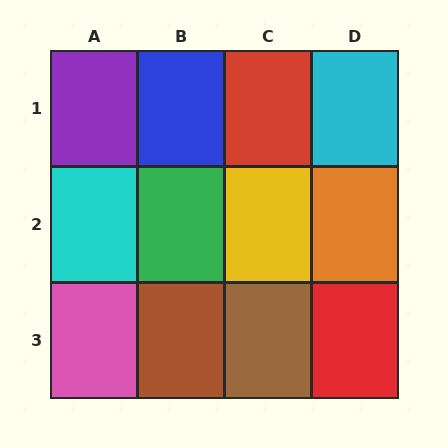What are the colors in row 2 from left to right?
Cyan, green, yellow, orange.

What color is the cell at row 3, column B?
Brown.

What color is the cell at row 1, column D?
Cyan.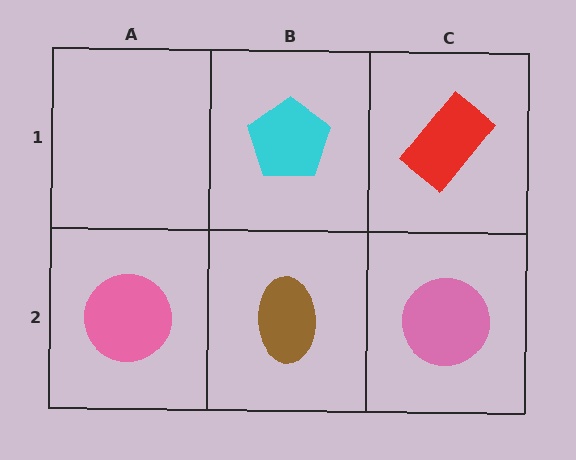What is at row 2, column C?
A pink circle.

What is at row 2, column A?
A pink circle.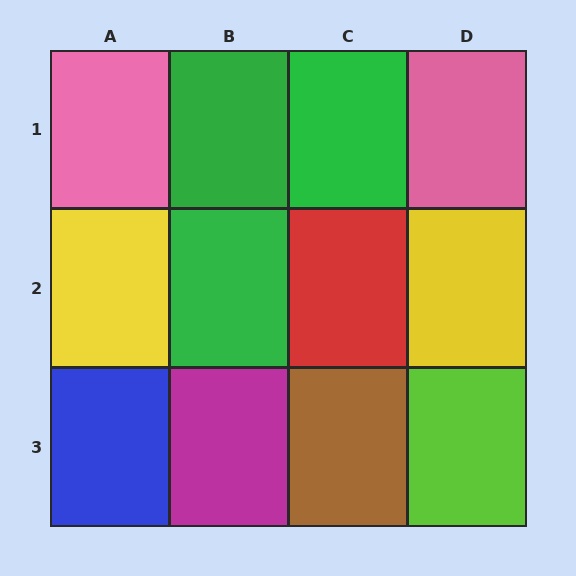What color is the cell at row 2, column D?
Yellow.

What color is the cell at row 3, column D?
Lime.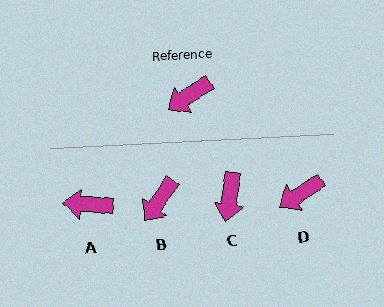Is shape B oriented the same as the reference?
No, it is off by about 22 degrees.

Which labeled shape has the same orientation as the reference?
D.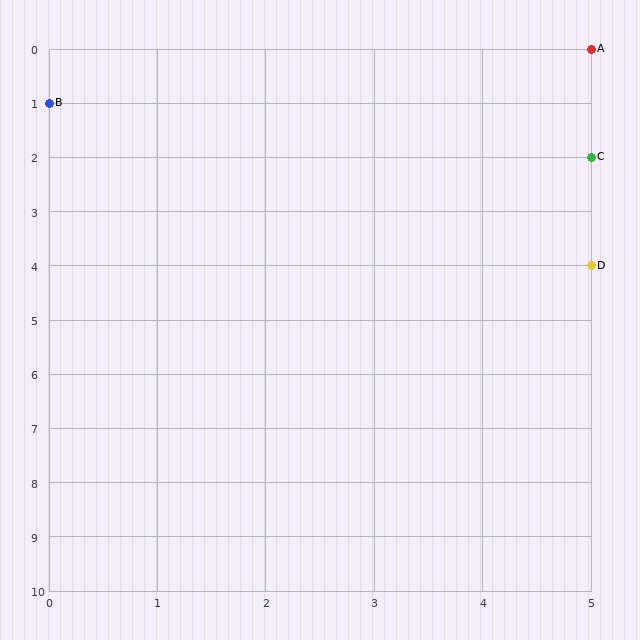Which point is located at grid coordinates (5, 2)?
Point C is at (5, 2).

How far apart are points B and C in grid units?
Points B and C are 5 columns and 1 row apart (about 5.1 grid units diagonally).